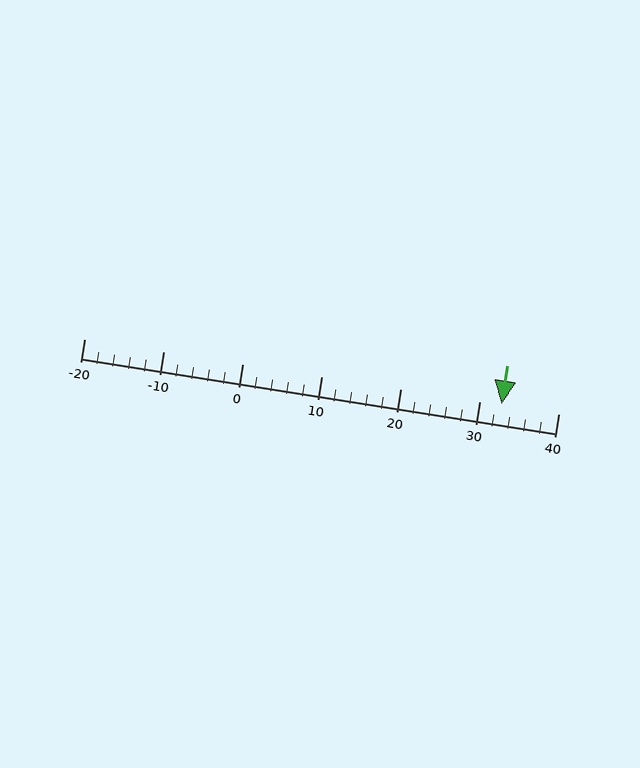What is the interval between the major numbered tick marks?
The major tick marks are spaced 10 units apart.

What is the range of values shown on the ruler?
The ruler shows values from -20 to 40.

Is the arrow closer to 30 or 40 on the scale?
The arrow is closer to 30.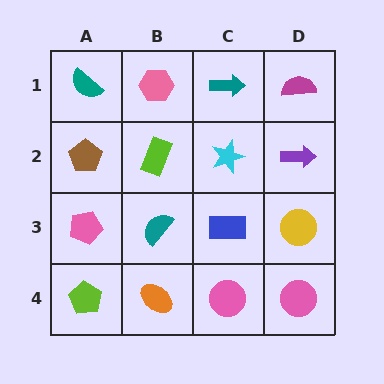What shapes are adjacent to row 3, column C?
A cyan star (row 2, column C), a pink circle (row 4, column C), a teal semicircle (row 3, column B), a yellow circle (row 3, column D).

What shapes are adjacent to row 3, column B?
A lime rectangle (row 2, column B), an orange ellipse (row 4, column B), a pink pentagon (row 3, column A), a blue rectangle (row 3, column C).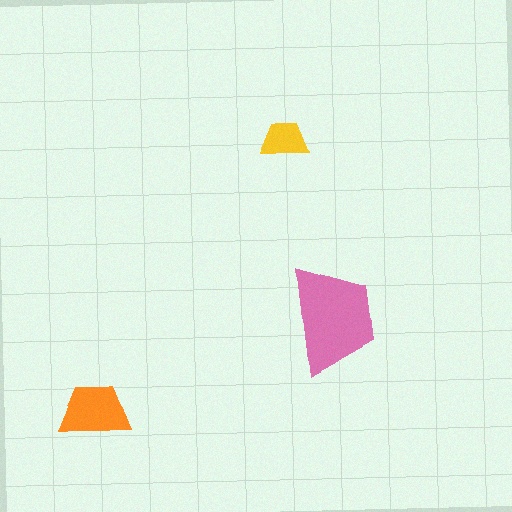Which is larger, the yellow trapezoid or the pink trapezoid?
The pink one.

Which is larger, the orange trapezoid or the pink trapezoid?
The pink one.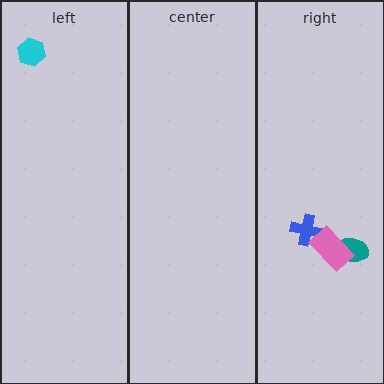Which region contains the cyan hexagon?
The left region.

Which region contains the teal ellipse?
The right region.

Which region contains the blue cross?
The right region.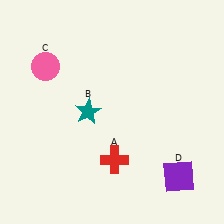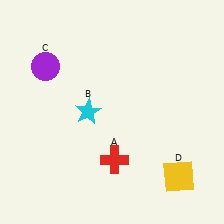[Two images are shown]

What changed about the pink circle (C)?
In Image 1, C is pink. In Image 2, it changed to purple.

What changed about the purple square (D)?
In Image 1, D is purple. In Image 2, it changed to yellow.